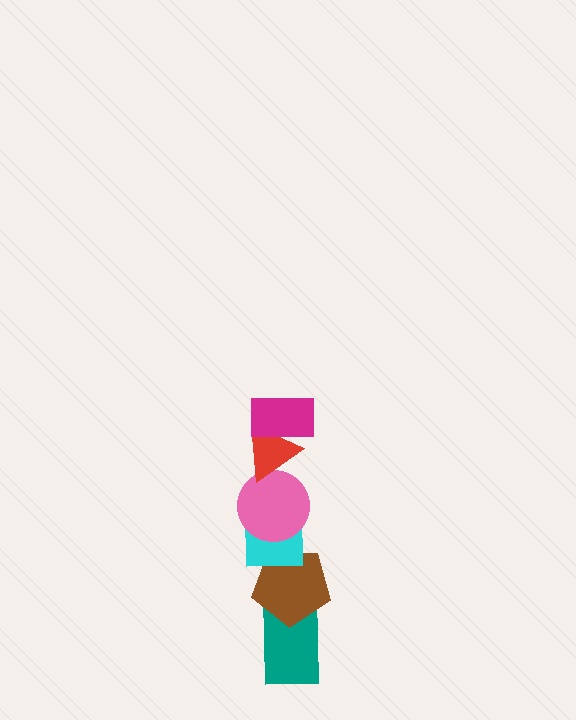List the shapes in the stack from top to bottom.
From top to bottom: the magenta rectangle, the red triangle, the pink circle, the cyan square, the brown pentagon, the teal rectangle.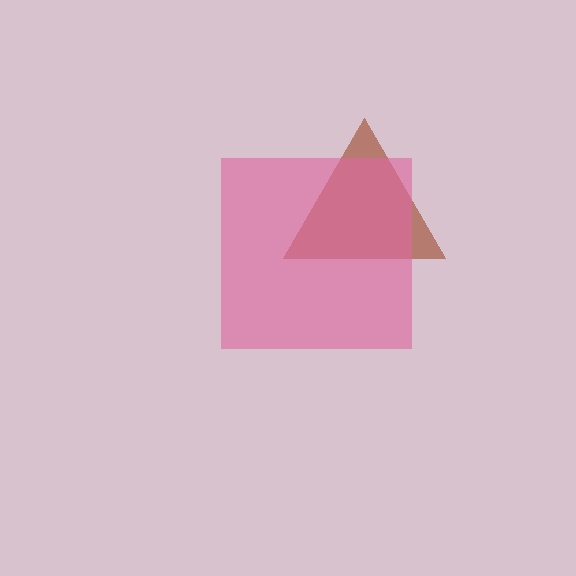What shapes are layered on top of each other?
The layered shapes are: a brown triangle, a pink square.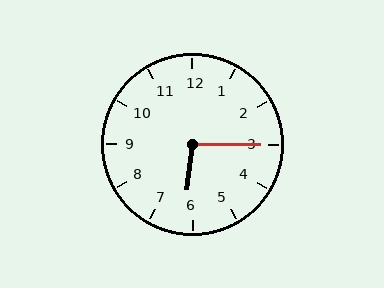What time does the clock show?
6:15.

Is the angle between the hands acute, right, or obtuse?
It is obtuse.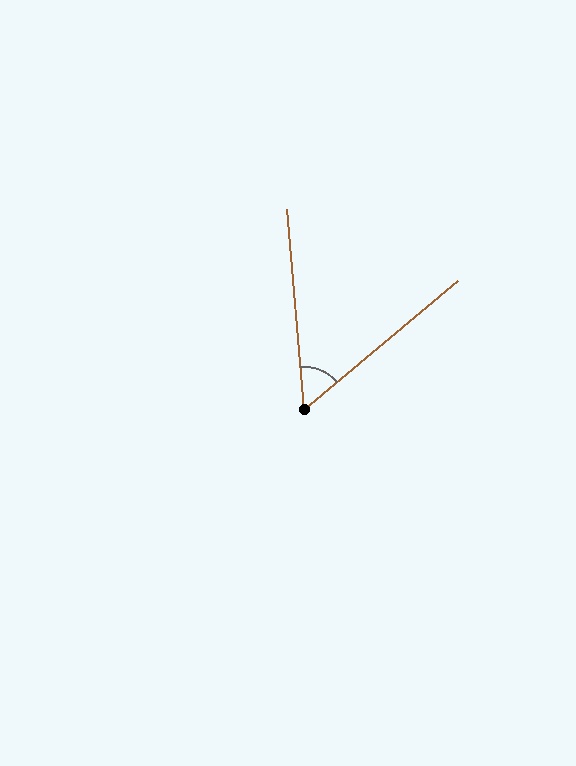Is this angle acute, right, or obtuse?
It is acute.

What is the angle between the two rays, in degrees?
Approximately 55 degrees.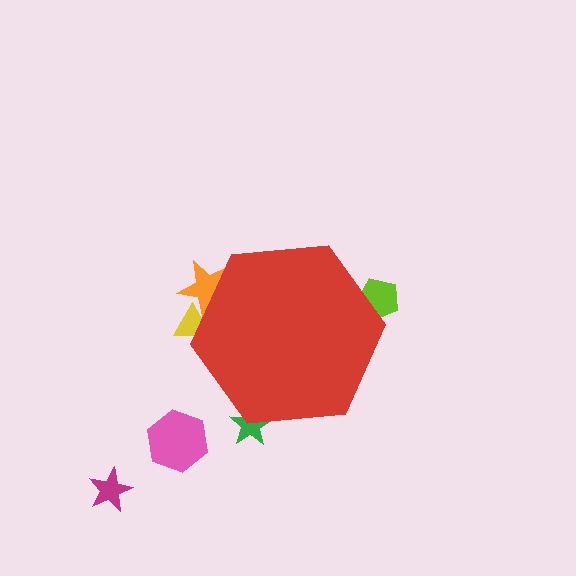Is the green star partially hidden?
Yes, the green star is partially hidden behind the red hexagon.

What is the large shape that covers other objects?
A red hexagon.